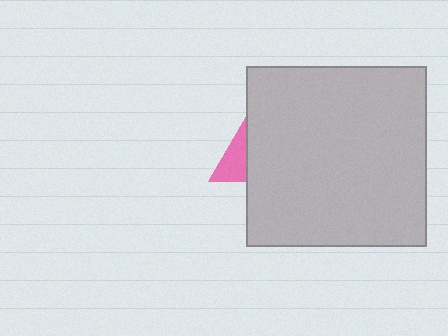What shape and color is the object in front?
The object in front is a light gray square.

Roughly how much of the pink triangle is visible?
A small part of it is visible (roughly 33%).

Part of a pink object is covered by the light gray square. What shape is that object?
It is a triangle.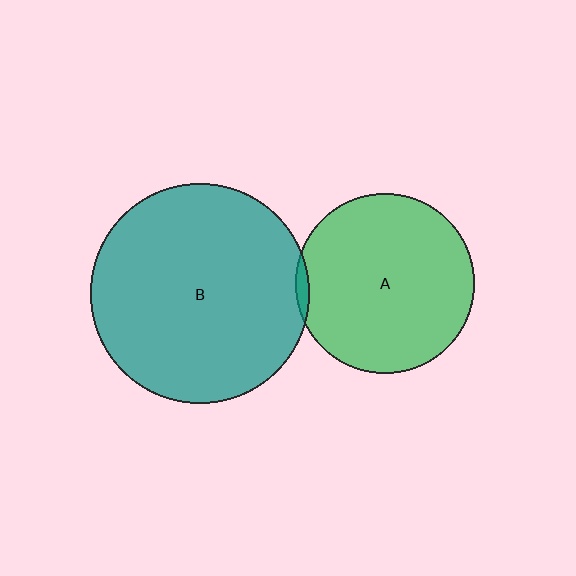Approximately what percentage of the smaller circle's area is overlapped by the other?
Approximately 5%.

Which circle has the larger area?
Circle B (teal).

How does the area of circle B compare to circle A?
Approximately 1.5 times.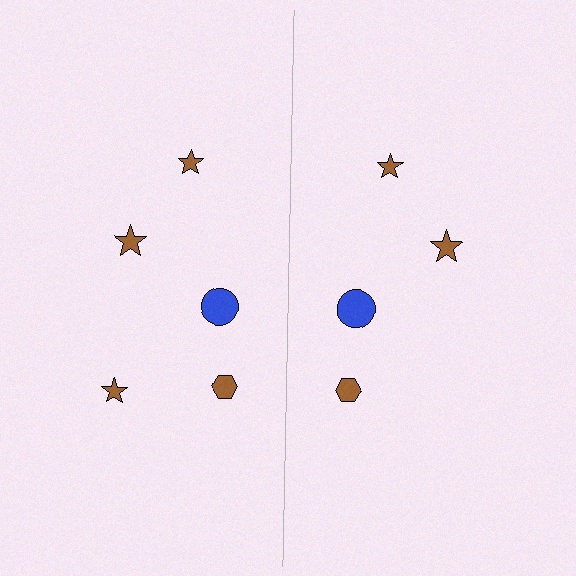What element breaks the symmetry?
A brown star is missing from the right side.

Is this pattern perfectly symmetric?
No, the pattern is not perfectly symmetric. A brown star is missing from the right side.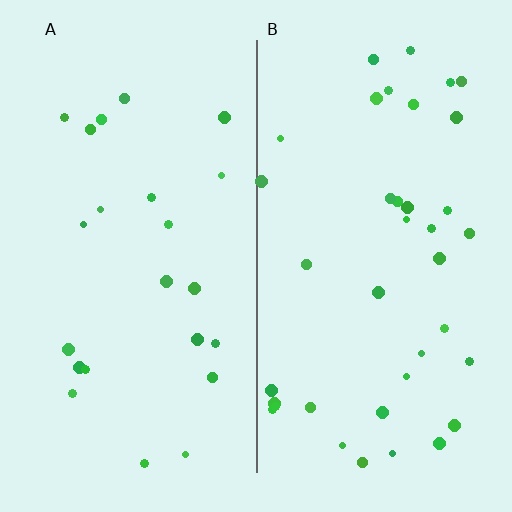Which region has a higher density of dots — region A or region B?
B (the right).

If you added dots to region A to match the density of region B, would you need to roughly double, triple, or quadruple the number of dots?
Approximately double.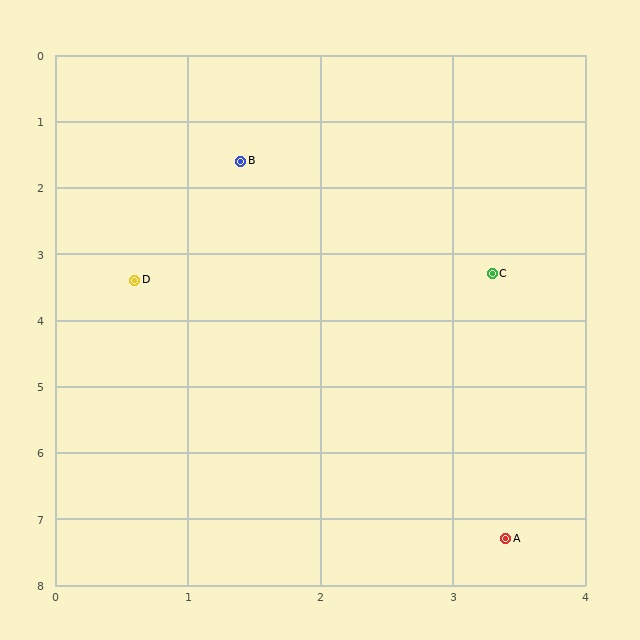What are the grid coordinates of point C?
Point C is at approximately (3.3, 3.3).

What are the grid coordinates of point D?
Point D is at approximately (0.6, 3.4).